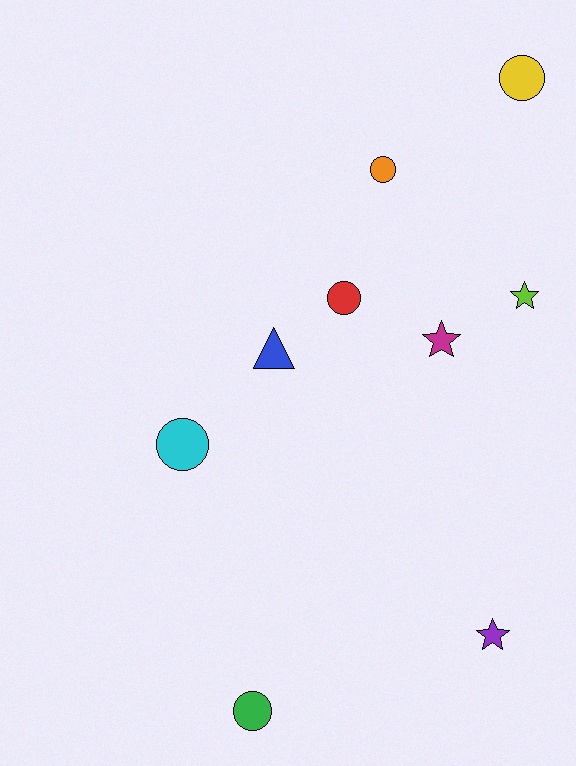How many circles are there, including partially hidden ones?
There are 5 circles.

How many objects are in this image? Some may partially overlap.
There are 9 objects.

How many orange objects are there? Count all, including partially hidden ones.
There is 1 orange object.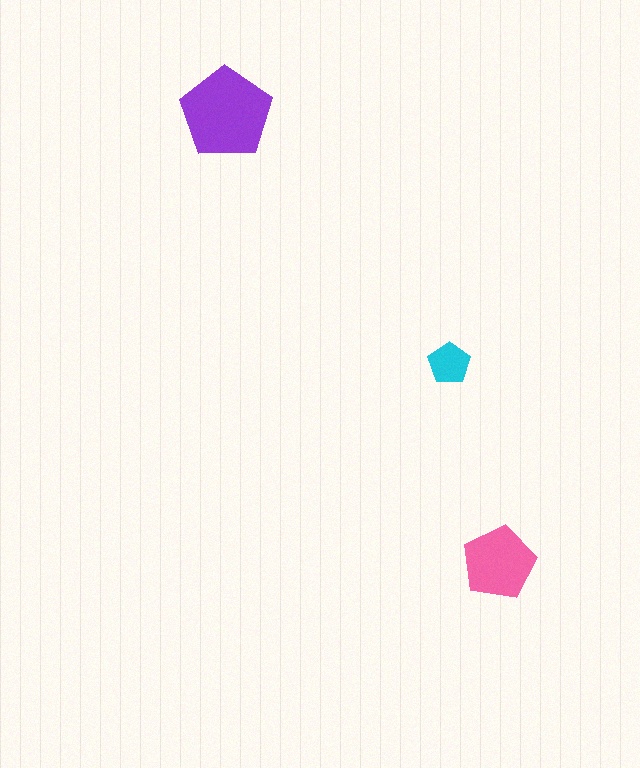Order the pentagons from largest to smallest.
the purple one, the pink one, the cyan one.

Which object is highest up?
The purple pentagon is topmost.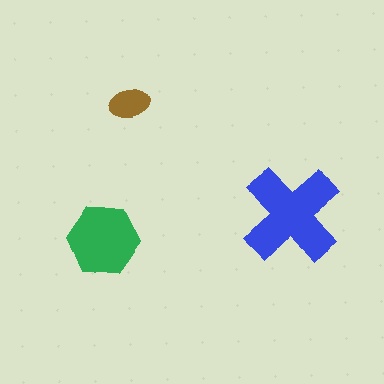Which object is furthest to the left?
The green hexagon is leftmost.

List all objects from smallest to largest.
The brown ellipse, the green hexagon, the blue cross.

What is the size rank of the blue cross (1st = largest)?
1st.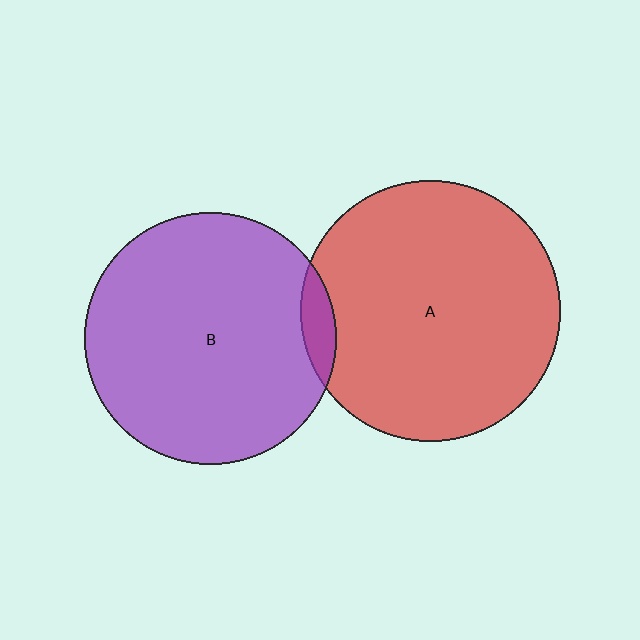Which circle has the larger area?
Circle A (red).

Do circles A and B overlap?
Yes.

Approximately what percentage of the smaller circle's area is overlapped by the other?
Approximately 5%.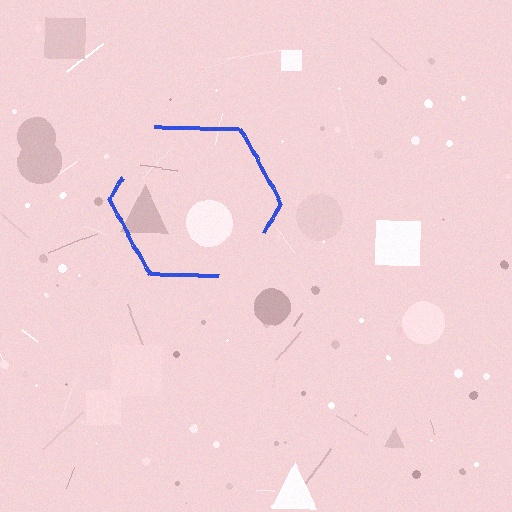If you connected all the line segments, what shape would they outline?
They would outline a hexagon.